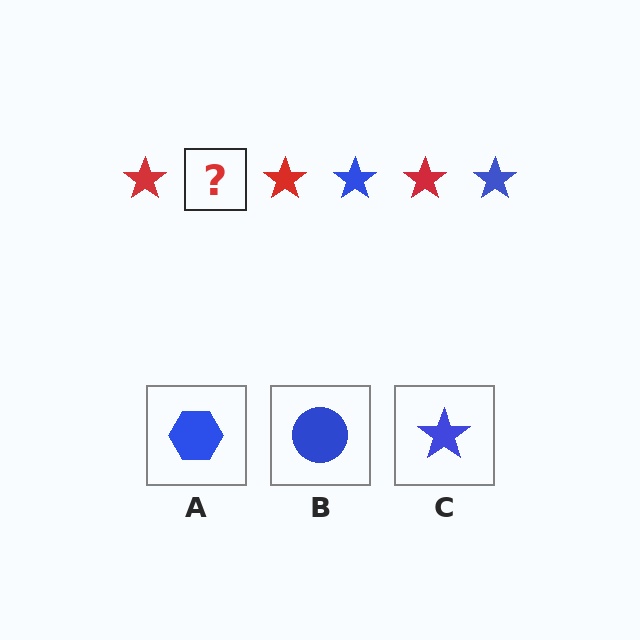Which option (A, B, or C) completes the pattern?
C.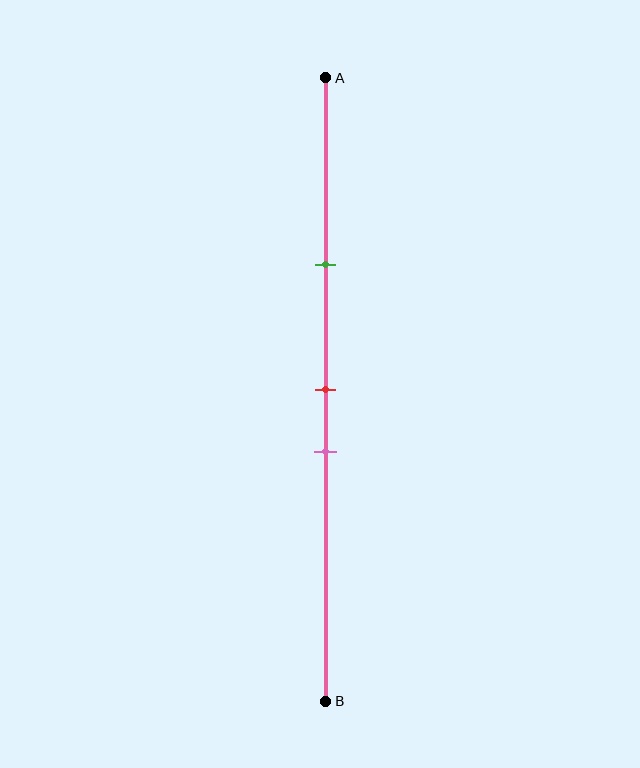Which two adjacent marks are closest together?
The red and pink marks are the closest adjacent pair.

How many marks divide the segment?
There are 3 marks dividing the segment.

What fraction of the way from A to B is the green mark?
The green mark is approximately 30% (0.3) of the way from A to B.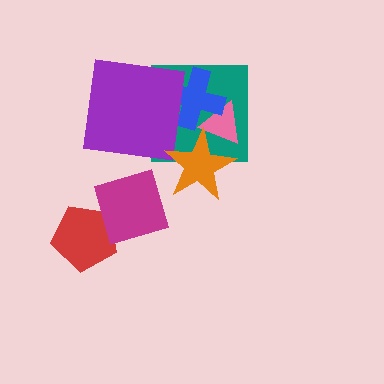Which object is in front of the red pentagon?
The magenta diamond is in front of the red pentagon.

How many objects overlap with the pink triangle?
3 objects overlap with the pink triangle.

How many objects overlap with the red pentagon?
1 object overlaps with the red pentagon.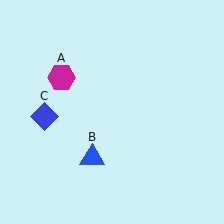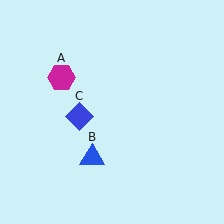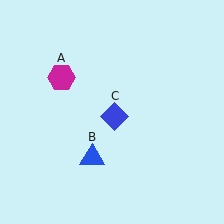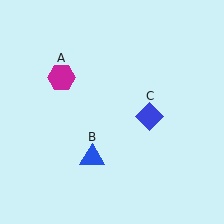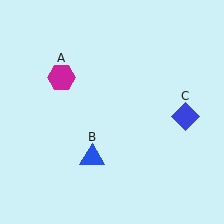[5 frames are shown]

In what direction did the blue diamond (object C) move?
The blue diamond (object C) moved right.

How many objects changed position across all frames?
1 object changed position: blue diamond (object C).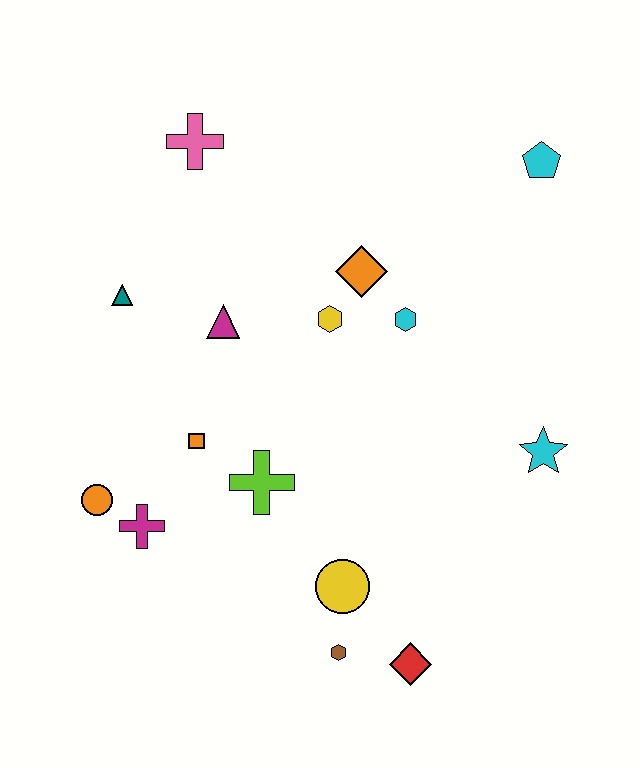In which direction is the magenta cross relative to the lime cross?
The magenta cross is to the left of the lime cross.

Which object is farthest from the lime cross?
The cyan pentagon is farthest from the lime cross.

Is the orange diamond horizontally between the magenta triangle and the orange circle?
No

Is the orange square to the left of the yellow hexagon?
Yes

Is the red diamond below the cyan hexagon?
Yes